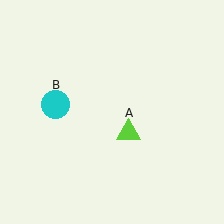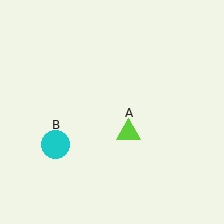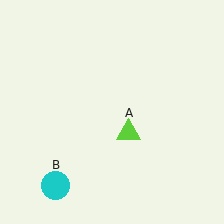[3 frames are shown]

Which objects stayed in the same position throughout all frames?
Lime triangle (object A) remained stationary.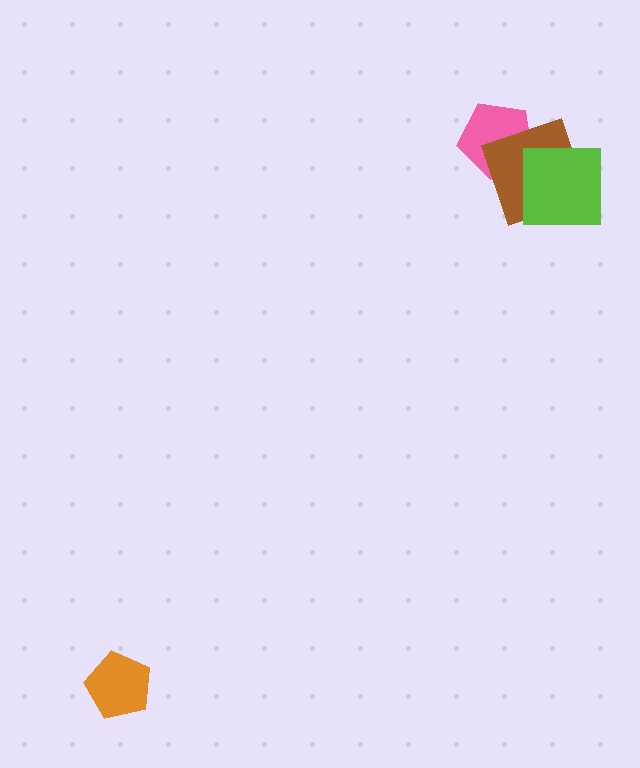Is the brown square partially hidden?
Yes, it is partially covered by another shape.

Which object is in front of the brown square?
The lime square is in front of the brown square.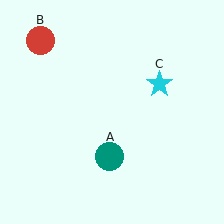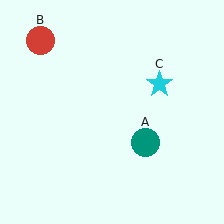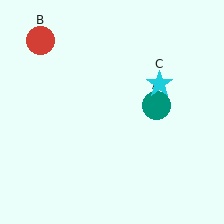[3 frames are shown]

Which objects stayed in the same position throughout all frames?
Red circle (object B) and cyan star (object C) remained stationary.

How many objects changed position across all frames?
1 object changed position: teal circle (object A).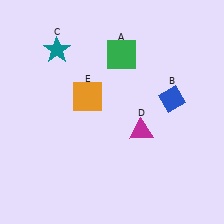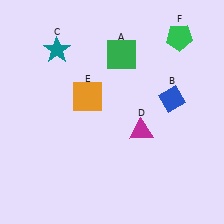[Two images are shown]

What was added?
A green pentagon (F) was added in Image 2.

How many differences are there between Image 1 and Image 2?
There is 1 difference between the two images.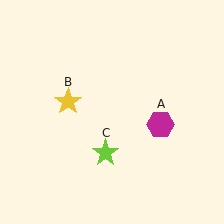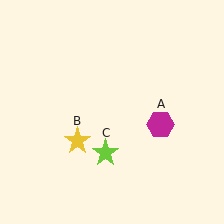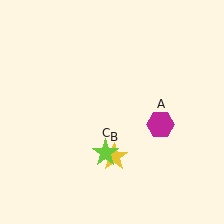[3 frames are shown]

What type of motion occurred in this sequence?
The yellow star (object B) rotated counterclockwise around the center of the scene.